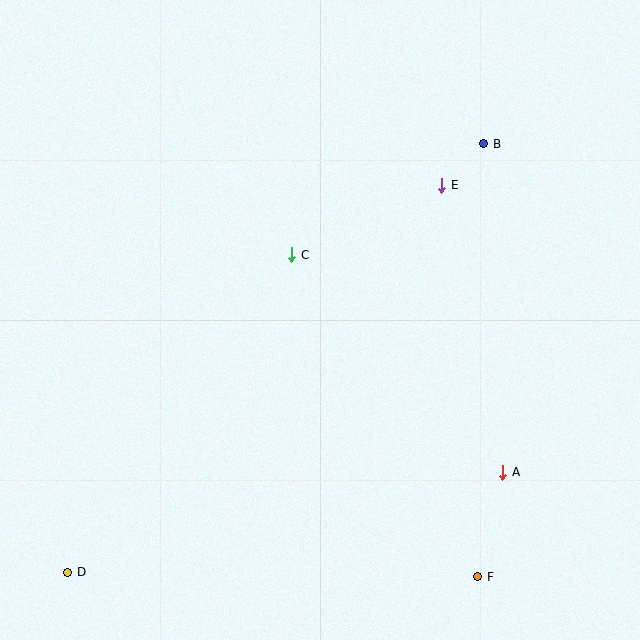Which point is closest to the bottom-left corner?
Point D is closest to the bottom-left corner.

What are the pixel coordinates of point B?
Point B is at (484, 144).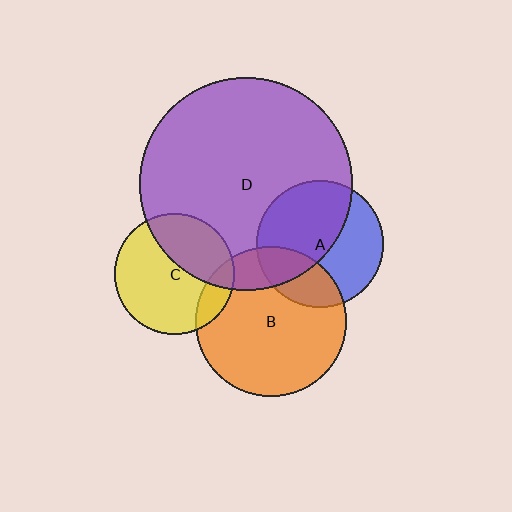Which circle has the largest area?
Circle D (purple).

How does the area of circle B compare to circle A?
Approximately 1.4 times.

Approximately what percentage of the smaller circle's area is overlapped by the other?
Approximately 35%.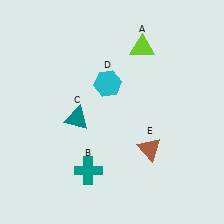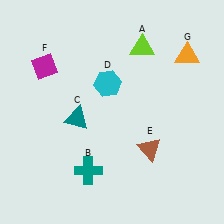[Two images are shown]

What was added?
A magenta diamond (F), an orange triangle (G) were added in Image 2.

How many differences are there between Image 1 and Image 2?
There are 2 differences between the two images.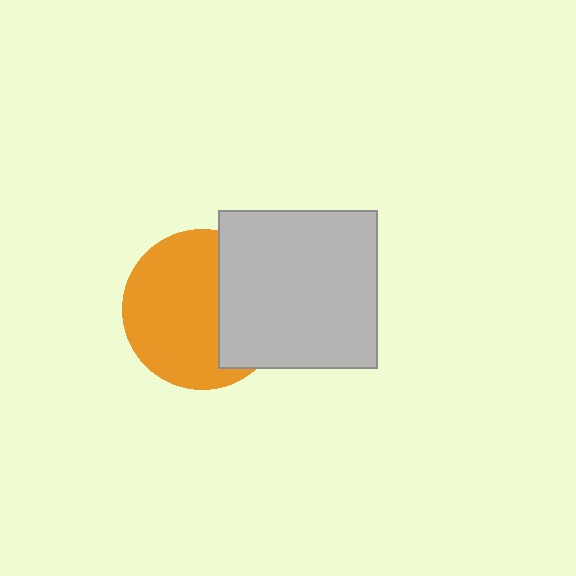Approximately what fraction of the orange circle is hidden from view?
Roughly 36% of the orange circle is hidden behind the light gray square.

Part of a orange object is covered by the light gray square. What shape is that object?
It is a circle.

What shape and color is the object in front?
The object in front is a light gray square.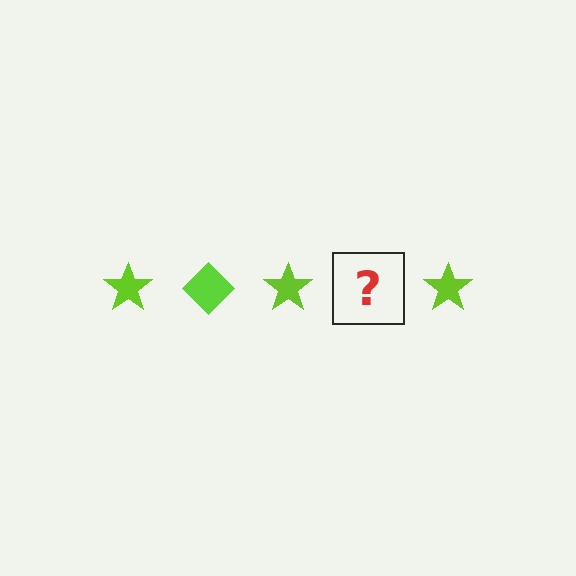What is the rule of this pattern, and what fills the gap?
The rule is that the pattern cycles through star, diamond shapes in lime. The gap should be filled with a lime diamond.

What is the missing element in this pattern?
The missing element is a lime diamond.